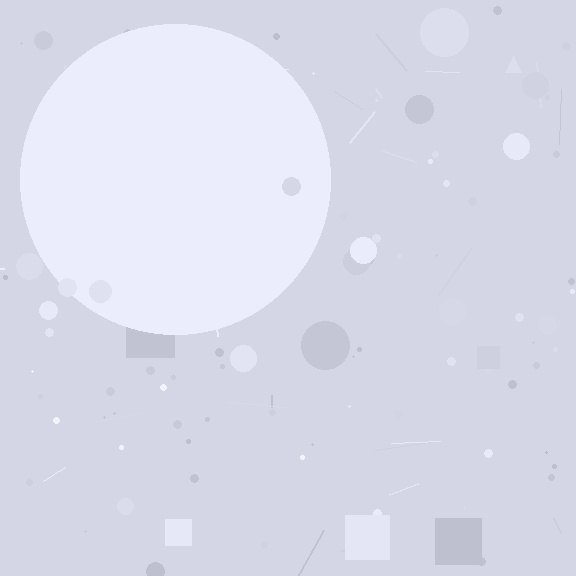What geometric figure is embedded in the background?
A circle is embedded in the background.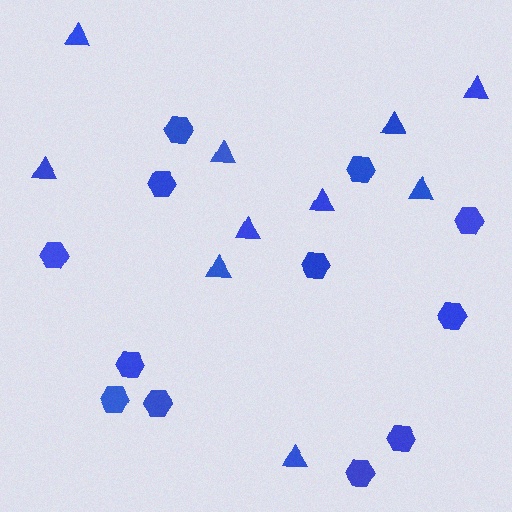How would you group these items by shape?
There are 2 groups: one group of hexagons (12) and one group of triangles (10).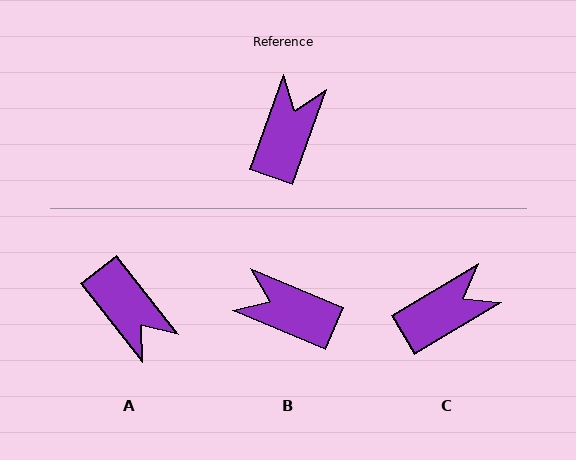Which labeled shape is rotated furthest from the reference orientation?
A, about 122 degrees away.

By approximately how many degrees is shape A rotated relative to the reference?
Approximately 122 degrees clockwise.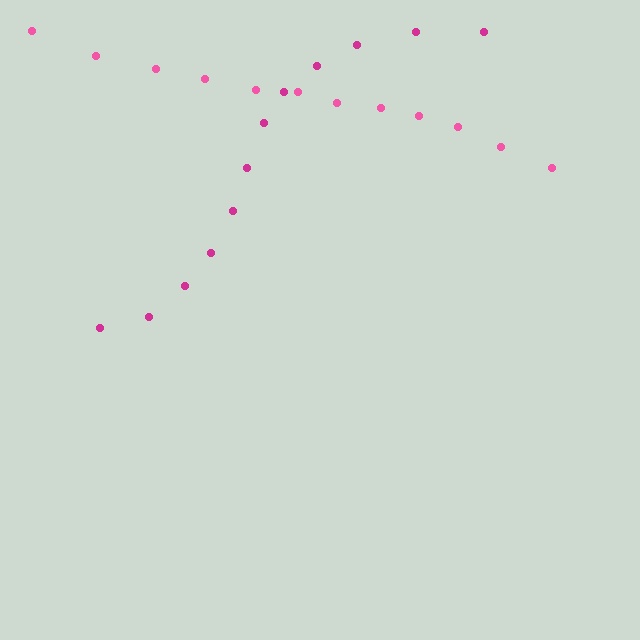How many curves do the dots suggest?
There are 2 distinct paths.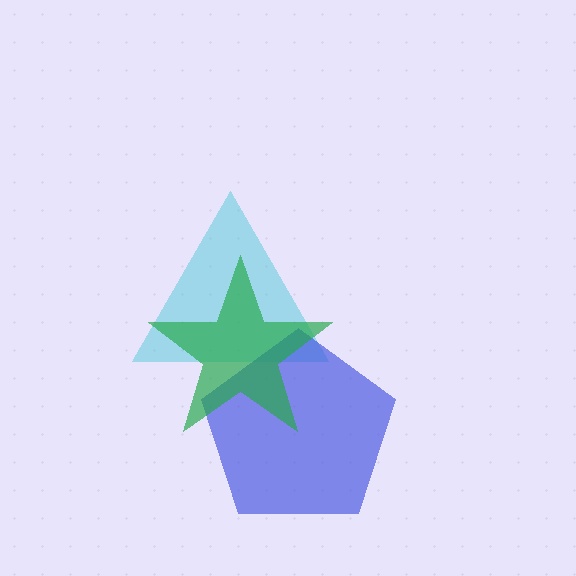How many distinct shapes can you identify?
There are 3 distinct shapes: a cyan triangle, a blue pentagon, a green star.